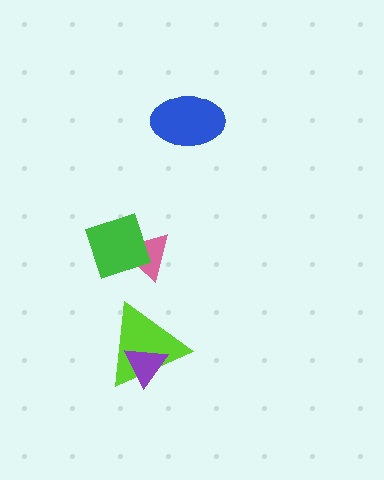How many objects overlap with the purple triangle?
1 object overlaps with the purple triangle.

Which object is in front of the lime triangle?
The purple triangle is in front of the lime triangle.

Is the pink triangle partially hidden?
Yes, it is partially covered by another shape.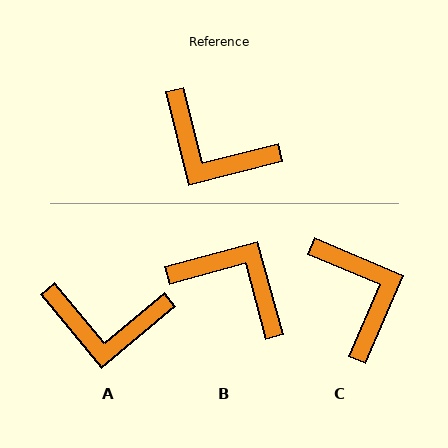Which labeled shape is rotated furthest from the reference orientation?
B, about 179 degrees away.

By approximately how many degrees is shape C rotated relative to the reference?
Approximately 143 degrees counter-clockwise.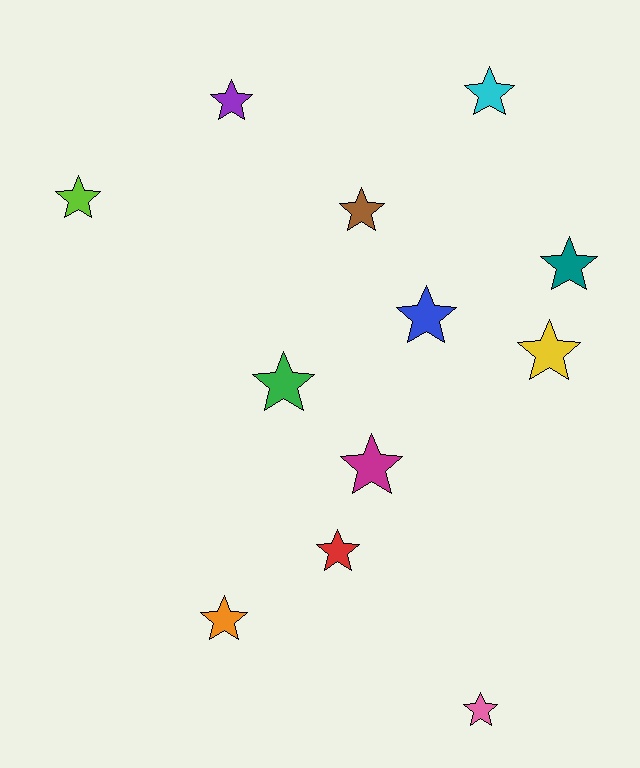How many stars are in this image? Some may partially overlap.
There are 12 stars.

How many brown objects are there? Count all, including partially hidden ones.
There is 1 brown object.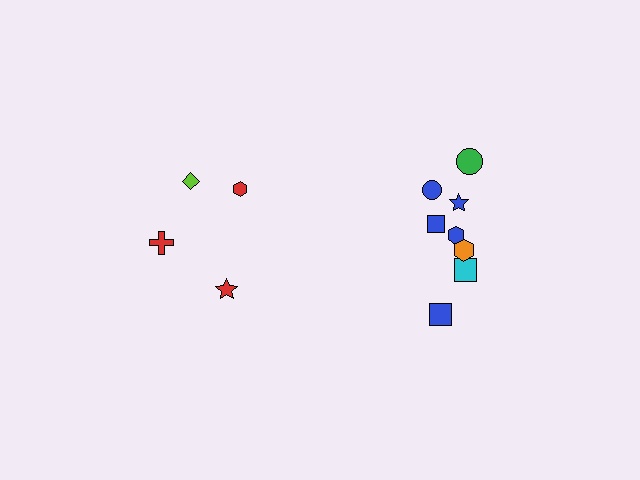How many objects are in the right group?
There are 8 objects.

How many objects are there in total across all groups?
There are 12 objects.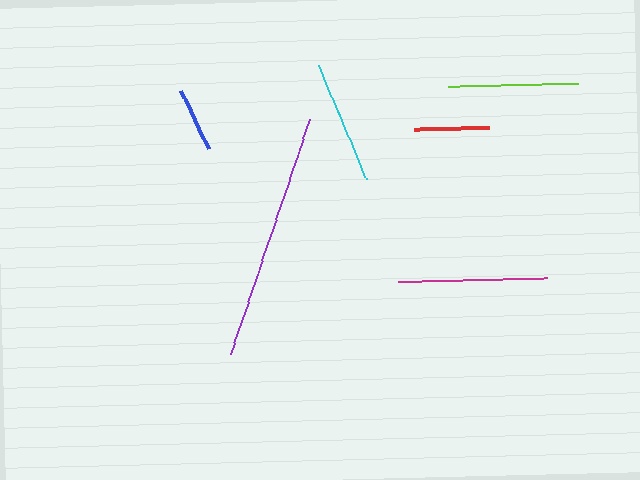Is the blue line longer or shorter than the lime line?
The lime line is longer than the blue line.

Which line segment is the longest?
The purple line is the longest at approximately 248 pixels.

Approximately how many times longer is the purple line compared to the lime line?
The purple line is approximately 1.9 times the length of the lime line.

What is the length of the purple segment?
The purple segment is approximately 248 pixels long.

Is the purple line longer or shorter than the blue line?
The purple line is longer than the blue line.